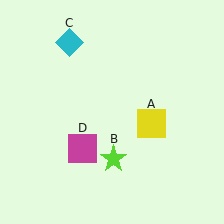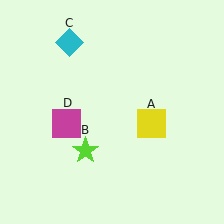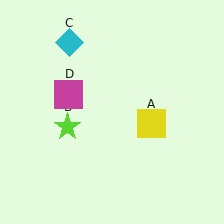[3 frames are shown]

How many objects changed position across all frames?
2 objects changed position: lime star (object B), magenta square (object D).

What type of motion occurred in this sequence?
The lime star (object B), magenta square (object D) rotated clockwise around the center of the scene.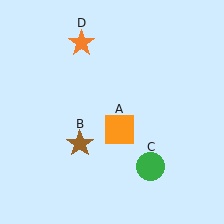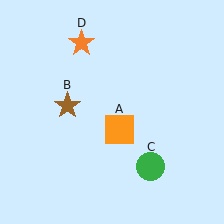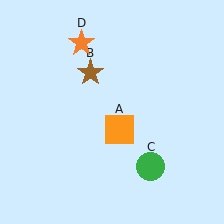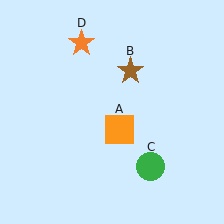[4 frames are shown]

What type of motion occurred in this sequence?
The brown star (object B) rotated clockwise around the center of the scene.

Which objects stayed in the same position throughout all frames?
Orange square (object A) and green circle (object C) and orange star (object D) remained stationary.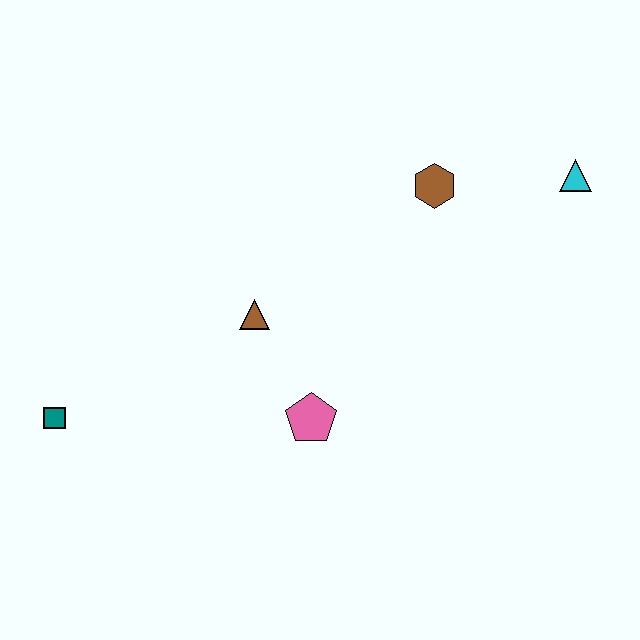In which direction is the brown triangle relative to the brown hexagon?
The brown triangle is to the left of the brown hexagon.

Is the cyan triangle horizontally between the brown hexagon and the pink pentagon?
No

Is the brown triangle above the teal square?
Yes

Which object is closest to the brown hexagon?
The cyan triangle is closest to the brown hexagon.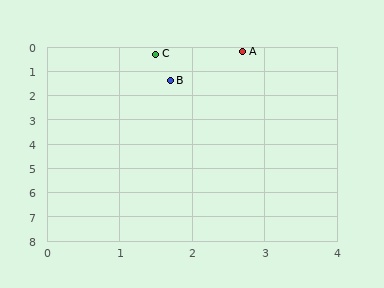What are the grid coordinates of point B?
Point B is at approximately (1.7, 1.4).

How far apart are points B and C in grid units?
Points B and C are about 1.1 grid units apart.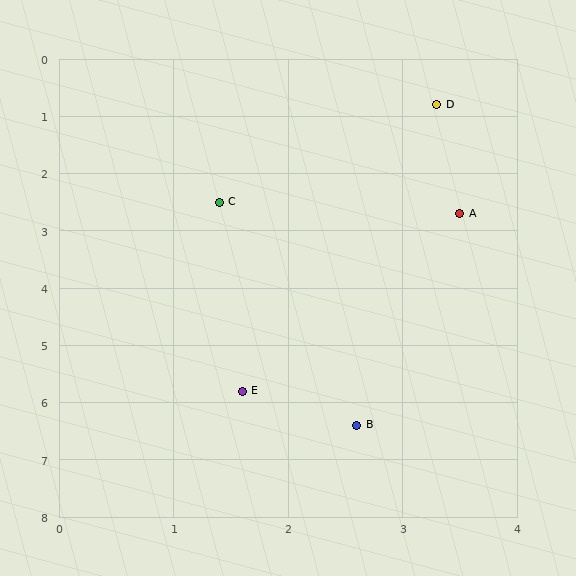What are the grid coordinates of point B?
Point B is at approximately (2.6, 6.4).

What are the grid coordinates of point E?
Point E is at approximately (1.6, 5.8).